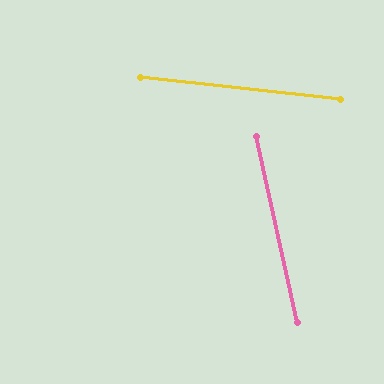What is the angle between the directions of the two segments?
Approximately 71 degrees.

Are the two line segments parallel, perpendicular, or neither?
Neither parallel nor perpendicular — they differ by about 71°.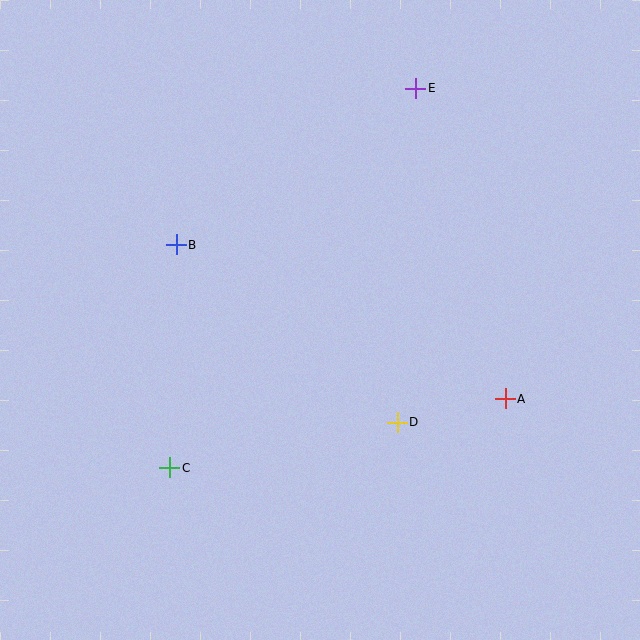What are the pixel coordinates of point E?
Point E is at (416, 88).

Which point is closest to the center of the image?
Point D at (397, 422) is closest to the center.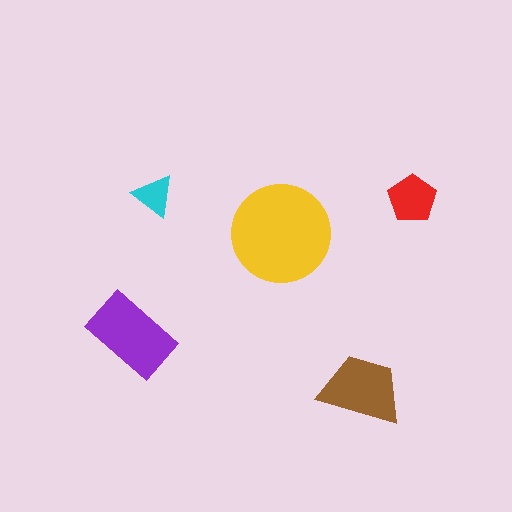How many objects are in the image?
There are 5 objects in the image.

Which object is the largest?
The yellow circle.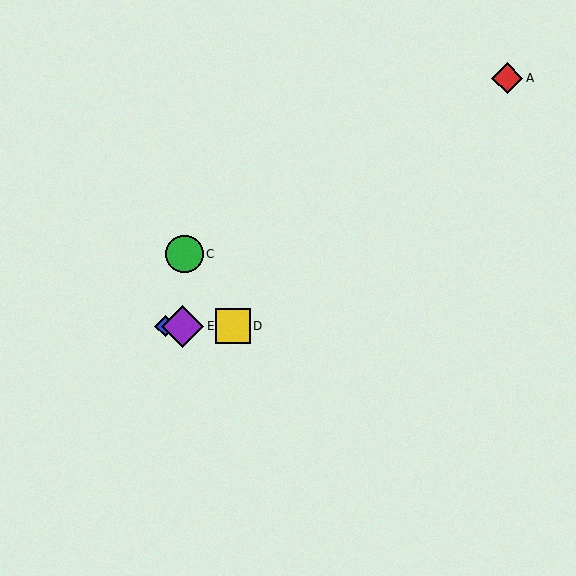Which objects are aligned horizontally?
Objects B, D, E are aligned horizontally.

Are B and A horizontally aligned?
No, B is at y≈326 and A is at y≈78.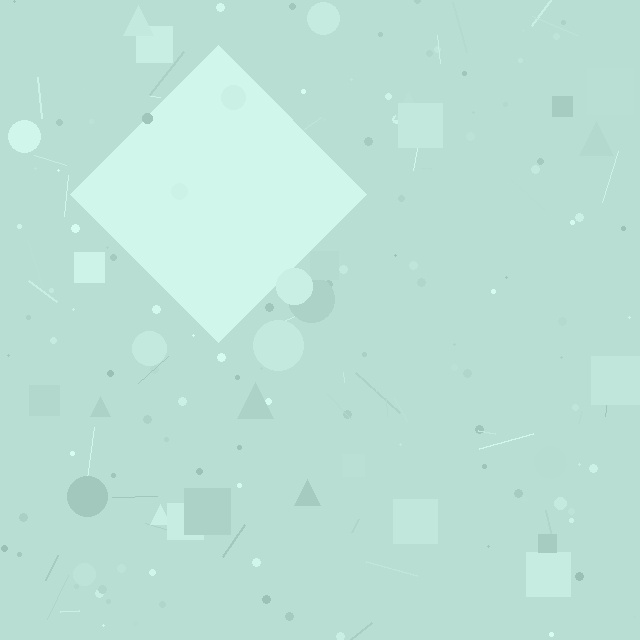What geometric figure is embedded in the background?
A diamond is embedded in the background.